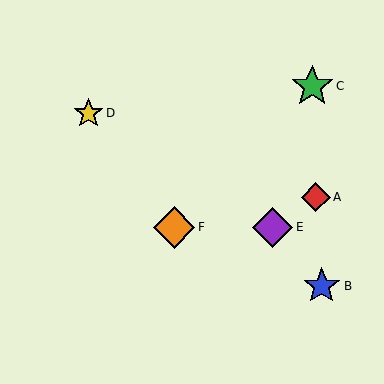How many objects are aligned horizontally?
2 objects (E, F) are aligned horizontally.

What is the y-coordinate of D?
Object D is at y≈113.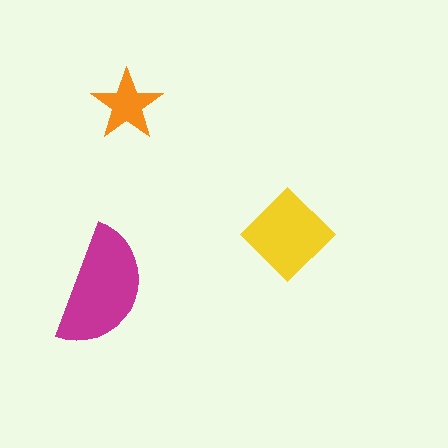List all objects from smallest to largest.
The orange star, the yellow diamond, the magenta semicircle.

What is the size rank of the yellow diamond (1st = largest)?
2nd.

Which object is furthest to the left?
The magenta semicircle is leftmost.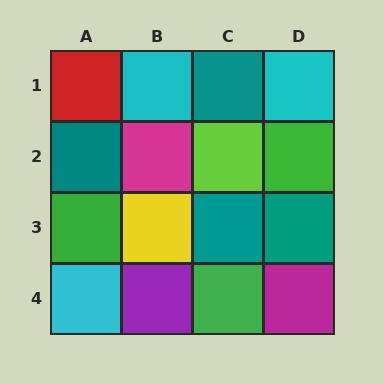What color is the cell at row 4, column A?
Cyan.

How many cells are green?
3 cells are green.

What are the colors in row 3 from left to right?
Green, yellow, teal, teal.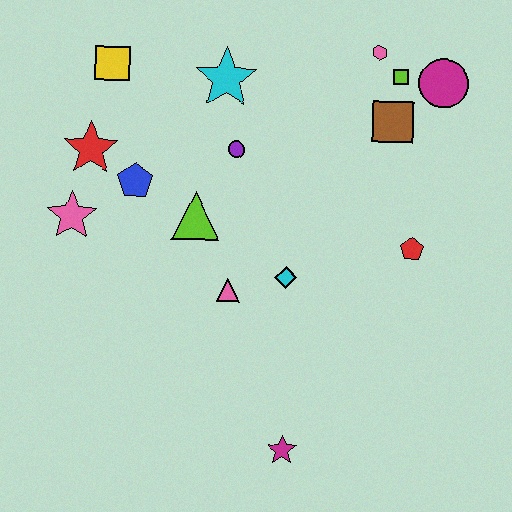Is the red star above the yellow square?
No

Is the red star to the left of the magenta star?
Yes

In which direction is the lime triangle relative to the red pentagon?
The lime triangle is to the left of the red pentagon.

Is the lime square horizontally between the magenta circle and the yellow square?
Yes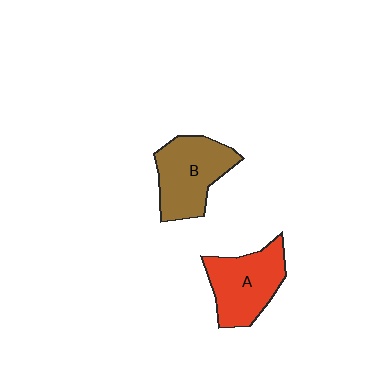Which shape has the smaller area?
Shape A (red).